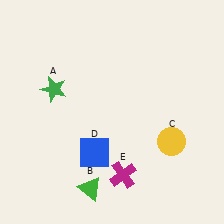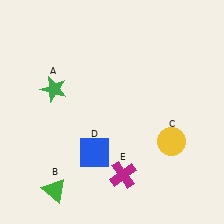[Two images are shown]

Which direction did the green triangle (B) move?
The green triangle (B) moved left.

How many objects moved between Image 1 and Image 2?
1 object moved between the two images.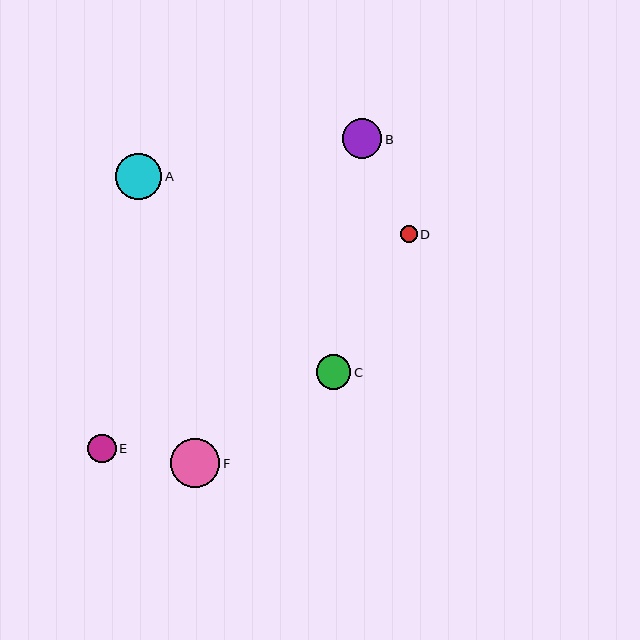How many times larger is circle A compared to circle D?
Circle A is approximately 2.8 times the size of circle D.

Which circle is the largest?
Circle F is the largest with a size of approximately 49 pixels.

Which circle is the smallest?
Circle D is the smallest with a size of approximately 17 pixels.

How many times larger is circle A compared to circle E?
Circle A is approximately 1.6 times the size of circle E.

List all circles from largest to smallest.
From largest to smallest: F, A, B, C, E, D.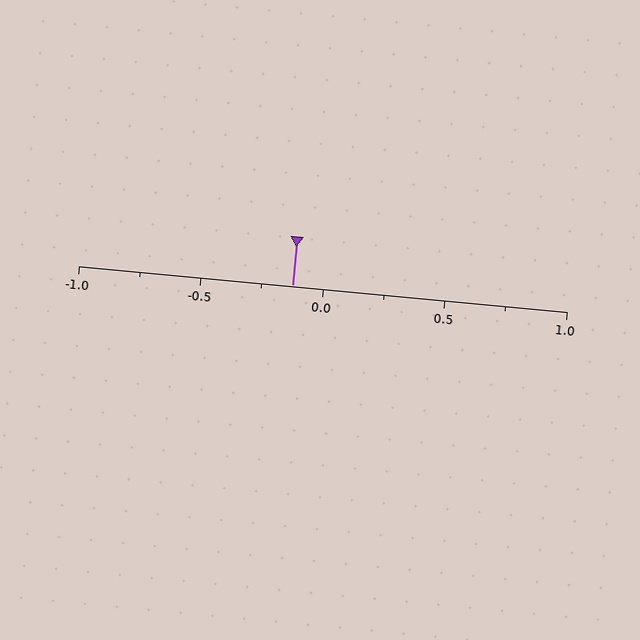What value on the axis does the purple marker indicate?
The marker indicates approximately -0.12.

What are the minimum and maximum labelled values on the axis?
The axis runs from -1.0 to 1.0.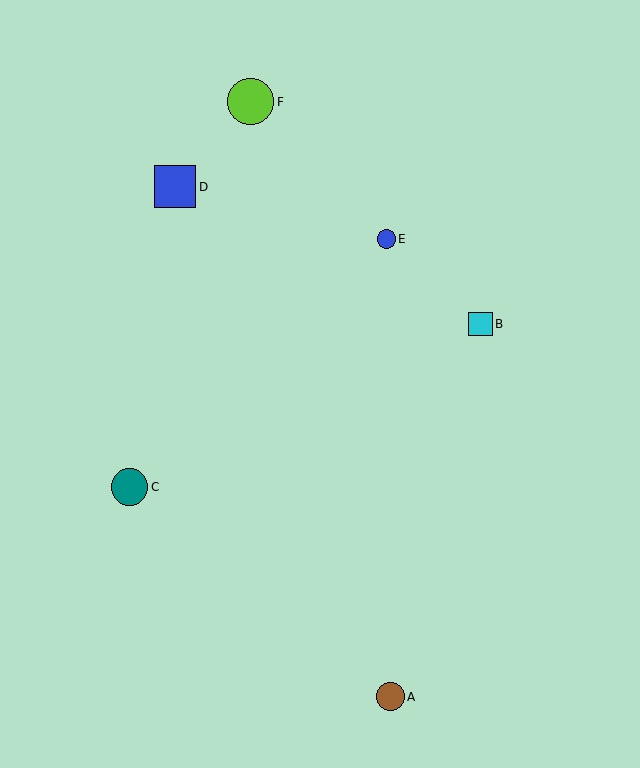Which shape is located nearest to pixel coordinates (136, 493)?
The teal circle (labeled C) at (130, 487) is nearest to that location.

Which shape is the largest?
The lime circle (labeled F) is the largest.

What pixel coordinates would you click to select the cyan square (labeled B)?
Click at (481, 324) to select the cyan square B.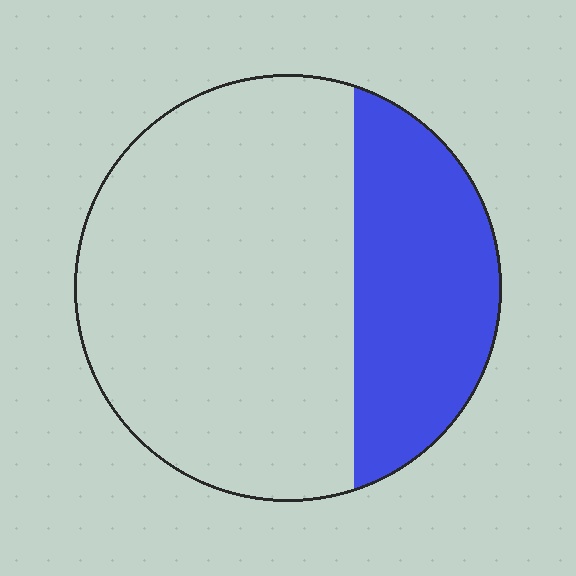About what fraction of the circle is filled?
About one third (1/3).